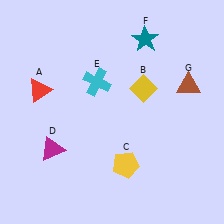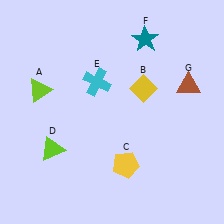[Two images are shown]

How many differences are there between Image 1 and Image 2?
There are 2 differences between the two images.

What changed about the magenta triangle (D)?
In Image 1, D is magenta. In Image 2, it changed to lime.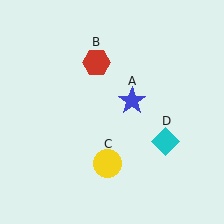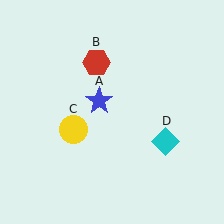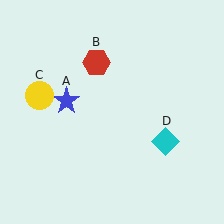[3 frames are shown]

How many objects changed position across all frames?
2 objects changed position: blue star (object A), yellow circle (object C).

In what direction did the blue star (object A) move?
The blue star (object A) moved left.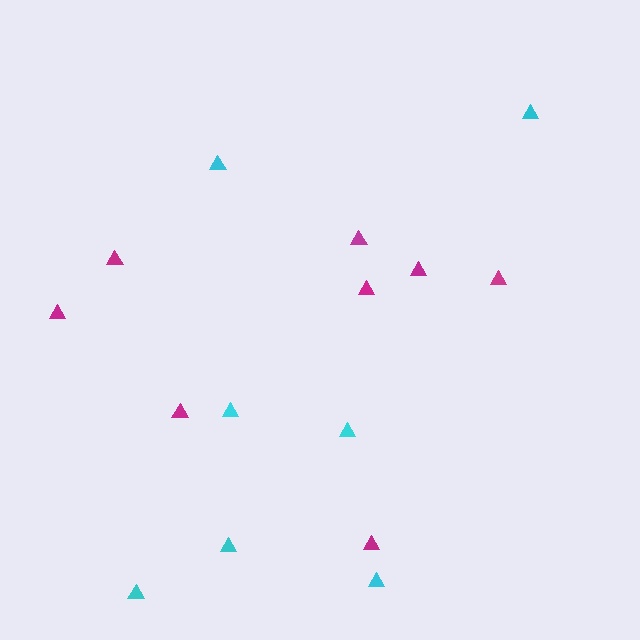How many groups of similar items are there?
There are 2 groups: one group of cyan triangles (7) and one group of magenta triangles (8).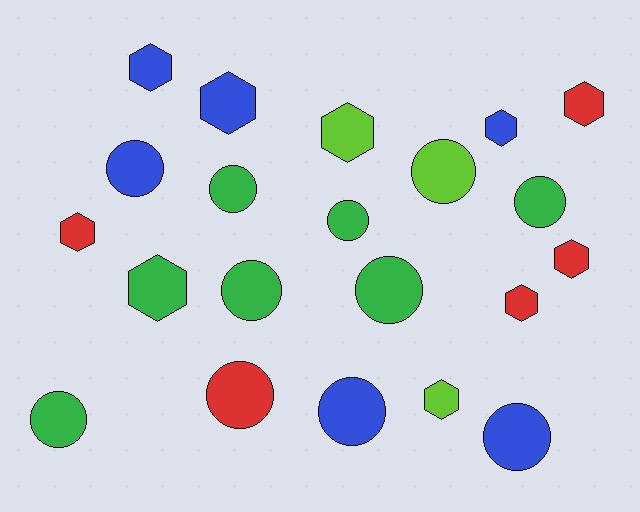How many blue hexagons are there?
There are 3 blue hexagons.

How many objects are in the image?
There are 21 objects.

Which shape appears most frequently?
Circle, with 11 objects.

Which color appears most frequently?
Green, with 7 objects.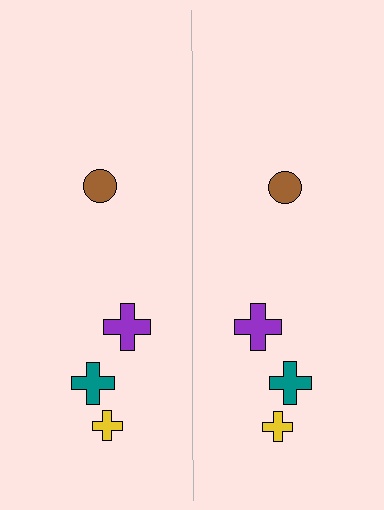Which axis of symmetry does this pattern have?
The pattern has a vertical axis of symmetry running through the center of the image.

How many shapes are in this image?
There are 8 shapes in this image.